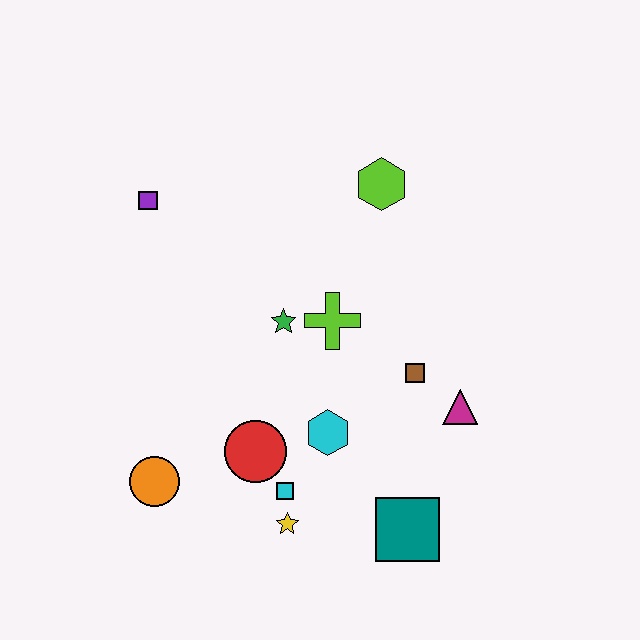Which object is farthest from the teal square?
The purple square is farthest from the teal square.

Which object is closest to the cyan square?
The yellow star is closest to the cyan square.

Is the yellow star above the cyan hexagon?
No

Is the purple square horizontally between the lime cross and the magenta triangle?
No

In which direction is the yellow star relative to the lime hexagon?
The yellow star is below the lime hexagon.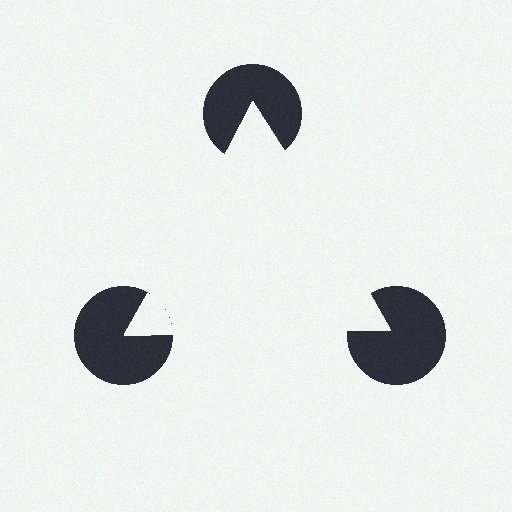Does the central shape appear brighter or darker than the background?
It typically appears slightly brighter than the background, even though no actual brightness change is drawn.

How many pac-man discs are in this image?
There are 3 — one at each vertex of the illusory triangle.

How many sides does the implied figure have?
3 sides.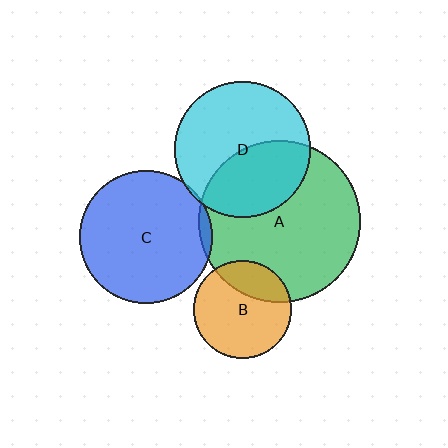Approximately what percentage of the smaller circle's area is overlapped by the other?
Approximately 40%.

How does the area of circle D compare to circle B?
Approximately 1.9 times.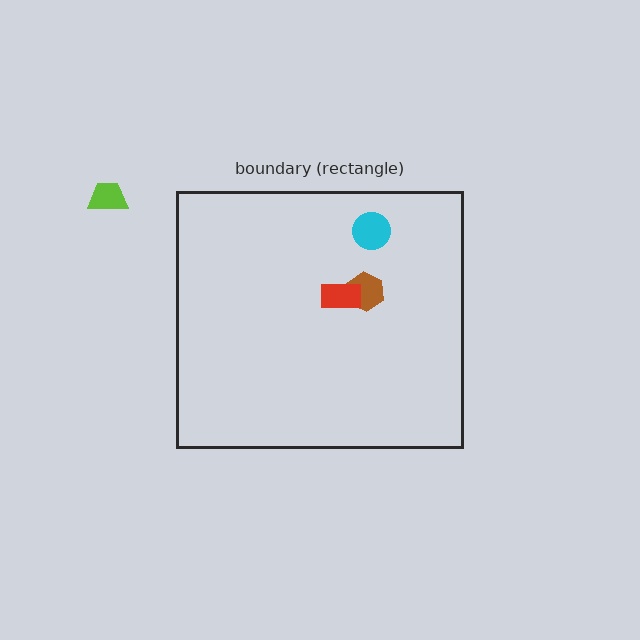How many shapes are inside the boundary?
3 inside, 1 outside.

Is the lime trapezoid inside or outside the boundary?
Outside.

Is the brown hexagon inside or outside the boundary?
Inside.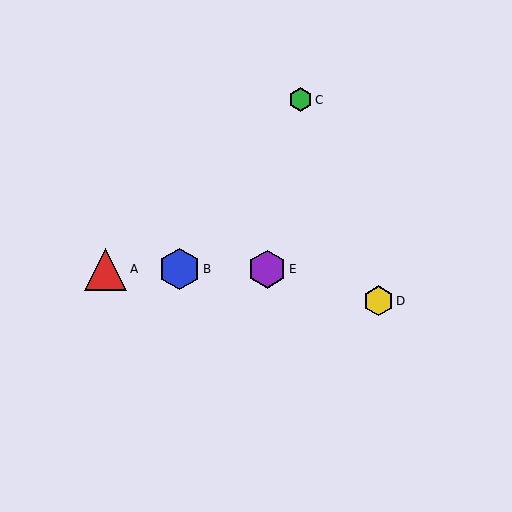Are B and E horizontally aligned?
Yes, both are at y≈269.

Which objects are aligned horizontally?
Objects A, B, E are aligned horizontally.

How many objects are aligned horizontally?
3 objects (A, B, E) are aligned horizontally.